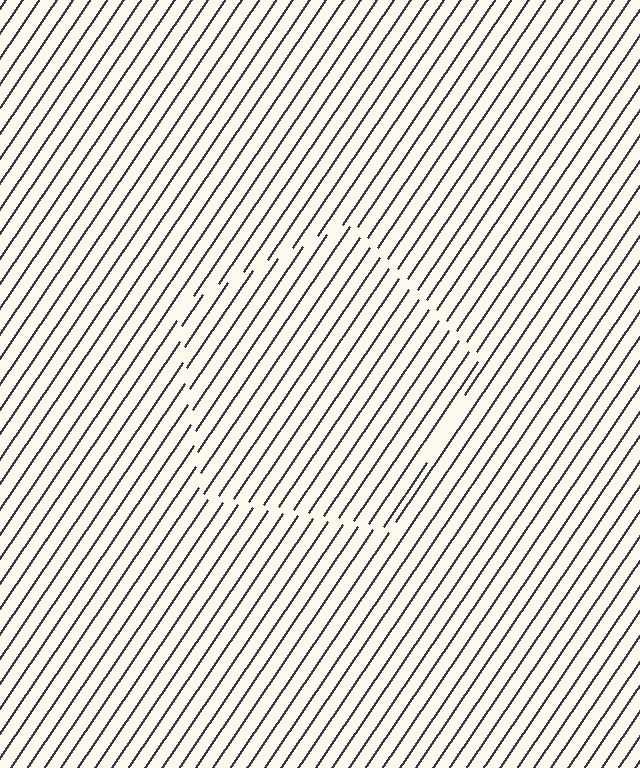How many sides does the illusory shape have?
5 sides — the line-ends trace a pentagon.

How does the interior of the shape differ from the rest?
The interior of the shape contains the same grating, shifted by half a period — the contour is defined by the phase discontinuity where line-ends from the inner and outer gratings abut.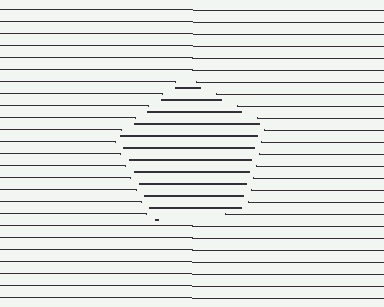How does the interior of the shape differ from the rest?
The interior of the shape contains the same grating, shifted by half a period — the contour is defined by the phase discontinuity where line-ends from the inner and outer gratings abut.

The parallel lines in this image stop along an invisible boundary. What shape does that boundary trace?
An illusory pentagon. The interior of the shape contains the same grating, shifted by half a period — the contour is defined by the phase discontinuity where line-ends from the inner and outer gratings abut.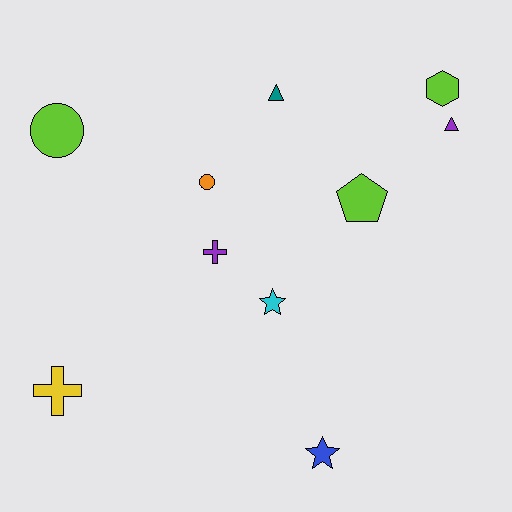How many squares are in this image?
There are no squares.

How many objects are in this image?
There are 10 objects.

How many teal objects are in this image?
There is 1 teal object.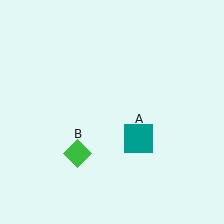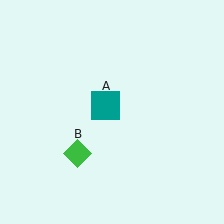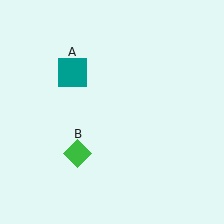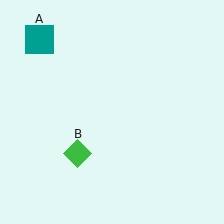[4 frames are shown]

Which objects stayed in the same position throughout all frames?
Green diamond (object B) remained stationary.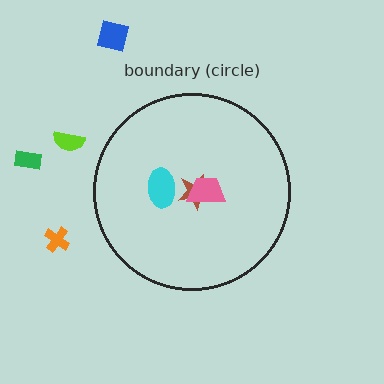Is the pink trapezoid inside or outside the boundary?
Inside.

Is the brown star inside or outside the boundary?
Inside.